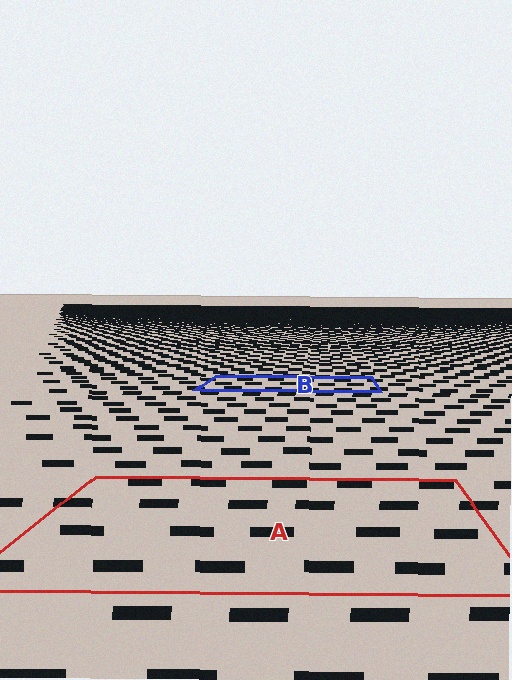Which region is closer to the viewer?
Region A is closer. The texture elements there are larger and more spread out.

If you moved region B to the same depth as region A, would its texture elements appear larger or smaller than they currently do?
They would appear larger. At a closer depth, the same texture elements are projected at a bigger on-screen size.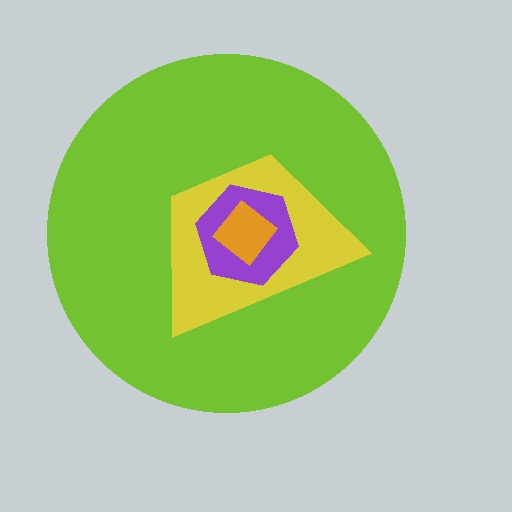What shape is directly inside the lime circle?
The yellow trapezoid.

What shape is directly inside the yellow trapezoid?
The purple hexagon.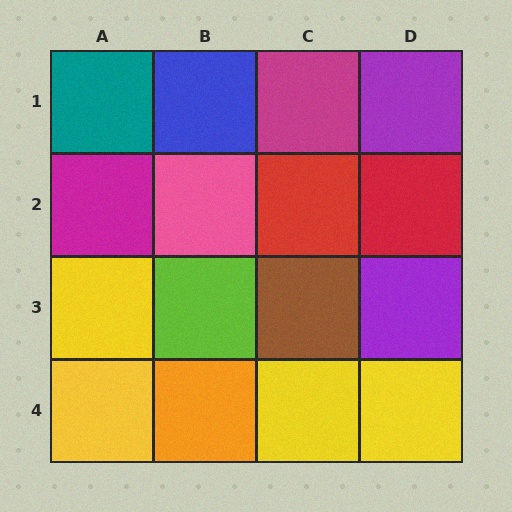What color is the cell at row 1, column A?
Teal.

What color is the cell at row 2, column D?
Red.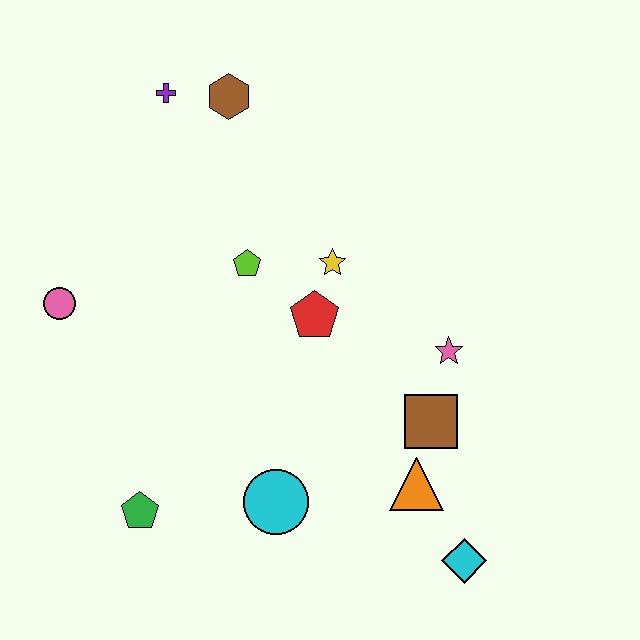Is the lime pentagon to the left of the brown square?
Yes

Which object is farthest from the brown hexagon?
The cyan diamond is farthest from the brown hexagon.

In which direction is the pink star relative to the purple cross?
The pink star is to the right of the purple cross.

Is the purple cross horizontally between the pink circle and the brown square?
Yes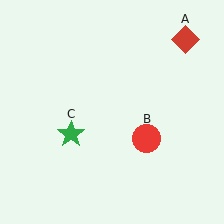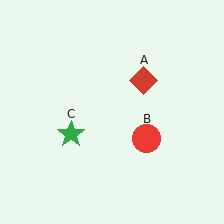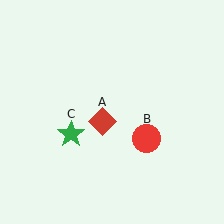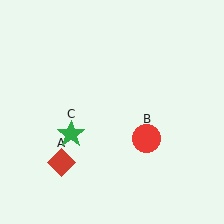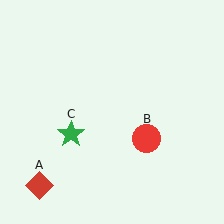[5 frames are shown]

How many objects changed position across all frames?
1 object changed position: red diamond (object A).